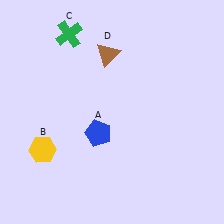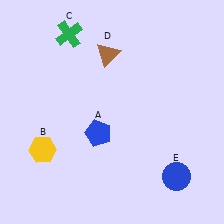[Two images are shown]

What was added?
A blue circle (E) was added in Image 2.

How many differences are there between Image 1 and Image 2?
There is 1 difference between the two images.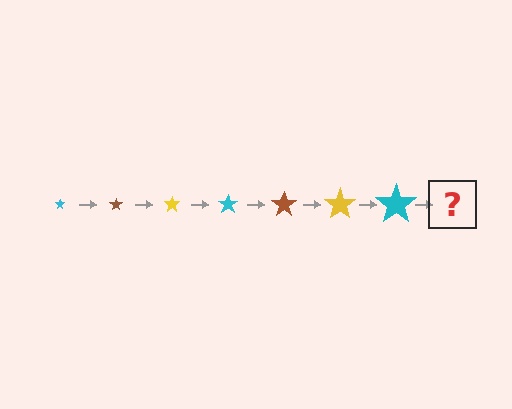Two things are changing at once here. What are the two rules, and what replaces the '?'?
The two rules are that the star grows larger each step and the color cycles through cyan, brown, and yellow. The '?' should be a brown star, larger than the previous one.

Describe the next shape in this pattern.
It should be a brown star, larger than the previous one.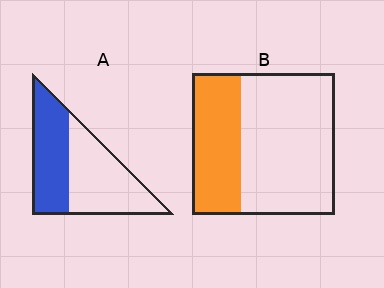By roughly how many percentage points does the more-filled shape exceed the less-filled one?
By roughly 10 percentage points (A over B).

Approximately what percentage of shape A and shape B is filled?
A is approximately 45% and B is approximately 35%.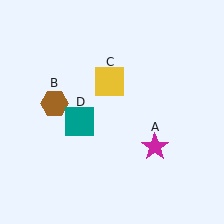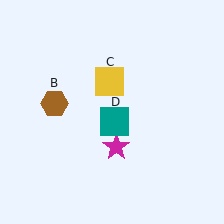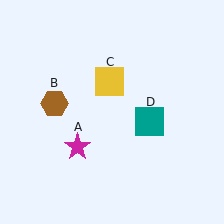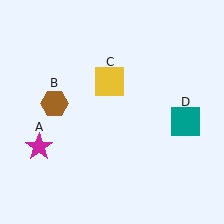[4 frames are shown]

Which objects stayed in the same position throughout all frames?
Brown hexagon (object B) and yellow square (object C) remained stationary.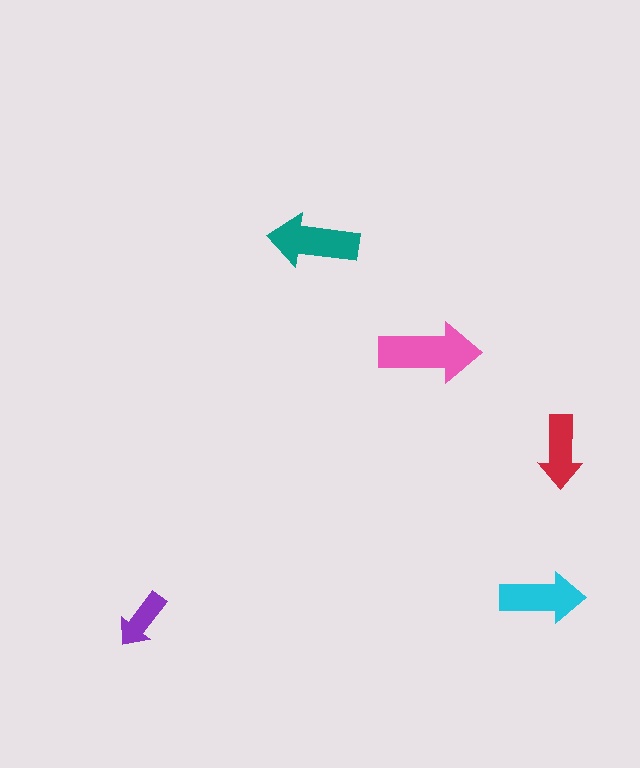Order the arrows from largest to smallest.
the pink one, the teal one, the cyan one, the red one, the purple one.